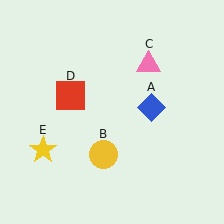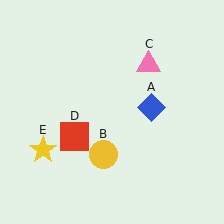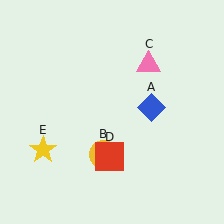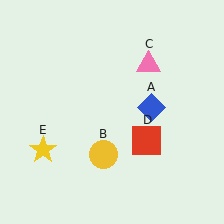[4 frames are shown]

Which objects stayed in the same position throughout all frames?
Blue diamond (object A) and yellow circle (object B) and pink triangle (object C) and yellow star (object E) remained stationary.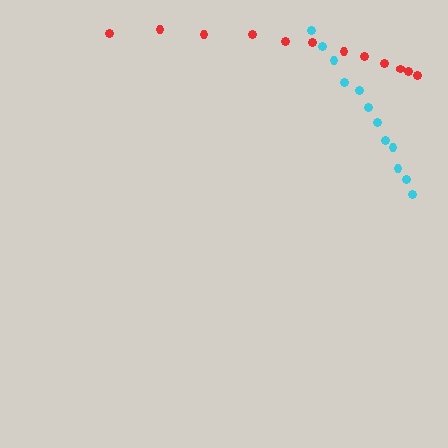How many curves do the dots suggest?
There are 2 distinct paths.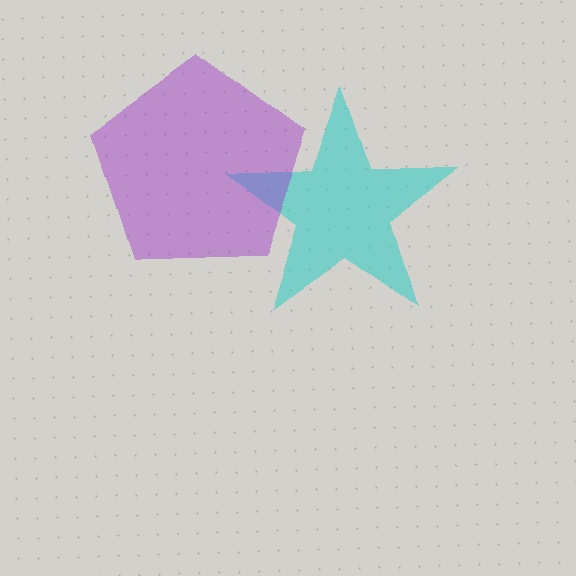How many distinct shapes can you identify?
There are 2 distinct shapes: a cyan star, a purple pentagon.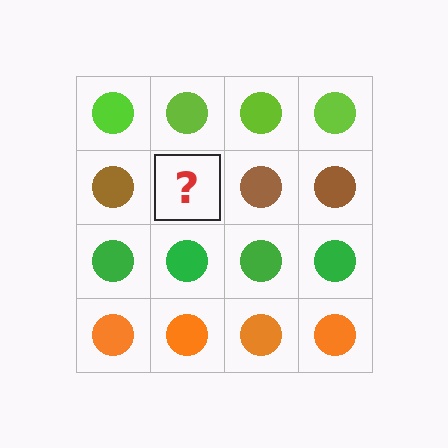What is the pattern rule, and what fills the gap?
The rule is that each row has a consistent color. The gap should be filled with a brown circle.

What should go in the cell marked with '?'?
The missing cell should contain a brown circle.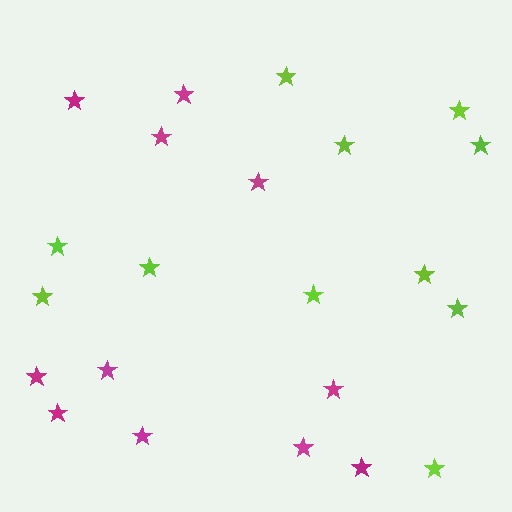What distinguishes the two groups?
There are 2 groups: one group of lime stars (11) and one group of magenta stars (11).